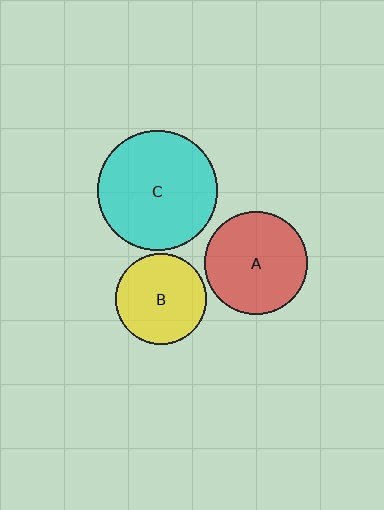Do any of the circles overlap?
No, none of the circles overlap.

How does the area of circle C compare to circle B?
Approximately 1.7 times.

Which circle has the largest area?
Circle C (cyan).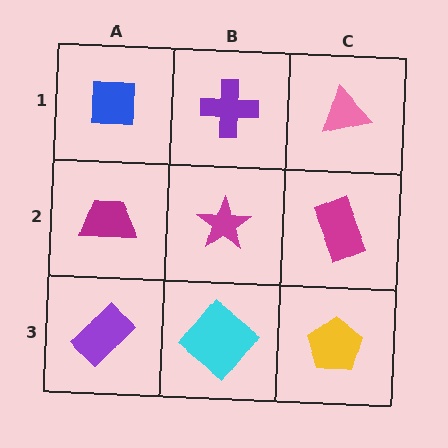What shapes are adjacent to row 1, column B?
A magenta star (row 2, column B), a blue square (row 1, column A), a pink triangle (row 1, column C).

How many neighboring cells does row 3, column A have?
2.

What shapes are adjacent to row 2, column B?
A purple cross (row 1, column B), a cyan diamond (row 3, column B), a magenta trapezoid (row 2, column A), a magenta rectangle (row 2, column C).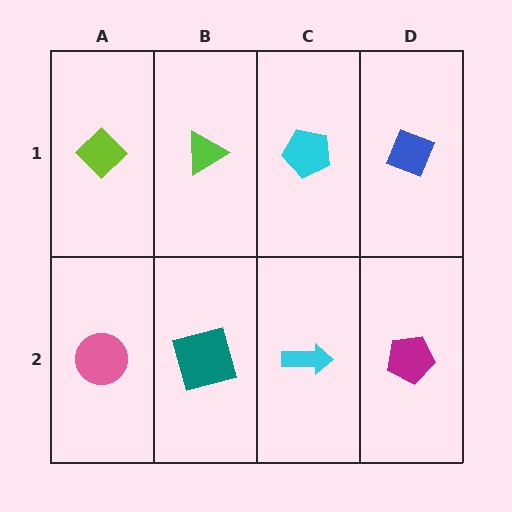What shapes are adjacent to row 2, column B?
A lime triangle (row 1, column B), a pink circle (row 2, column A), a cyan arrow (row 2, column C).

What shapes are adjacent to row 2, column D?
A blue diamond (row 1, column D), a cyan arrow (row 2, column C).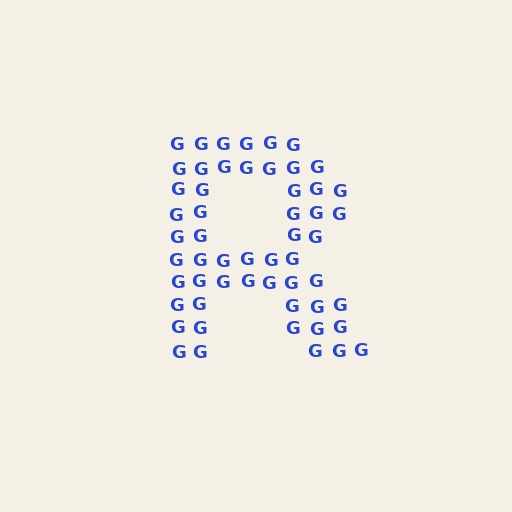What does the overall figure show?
The overall figure shows the letter R.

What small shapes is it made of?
It is made of small letter G's.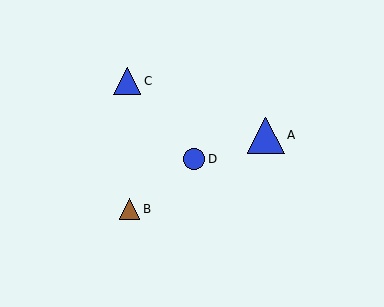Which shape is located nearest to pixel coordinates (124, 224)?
The brown triangle (labeled B) at (130, 209) is nearest to that location.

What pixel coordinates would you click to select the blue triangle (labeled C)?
Click at (127, 81) to select the blue triangle C.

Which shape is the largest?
The blue triangle (labeled A) is the largest.